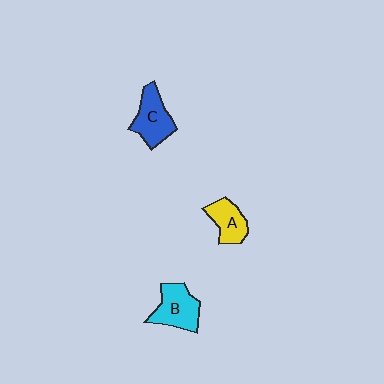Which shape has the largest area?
Shape B (cyan).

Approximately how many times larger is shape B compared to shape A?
Approximately 1.3 times.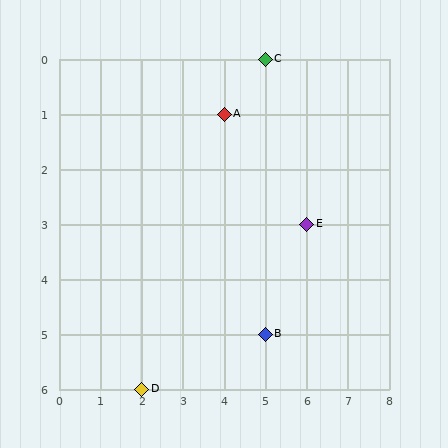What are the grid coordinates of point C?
Point C is at grid coordinates (5, 0).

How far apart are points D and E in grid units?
Points D and E are 4 columns and 3 rows apart (about 5.0 grid units diagonally).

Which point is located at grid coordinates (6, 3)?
Point E is at (6, 3).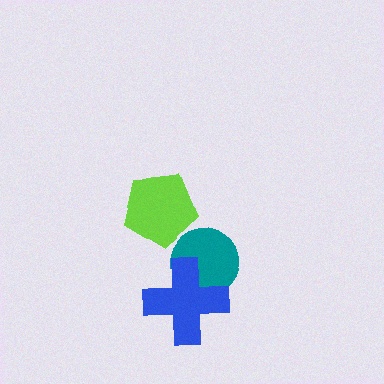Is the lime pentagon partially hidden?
No, no other shape covers it.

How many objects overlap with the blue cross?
1 object overlaps with the blue cross.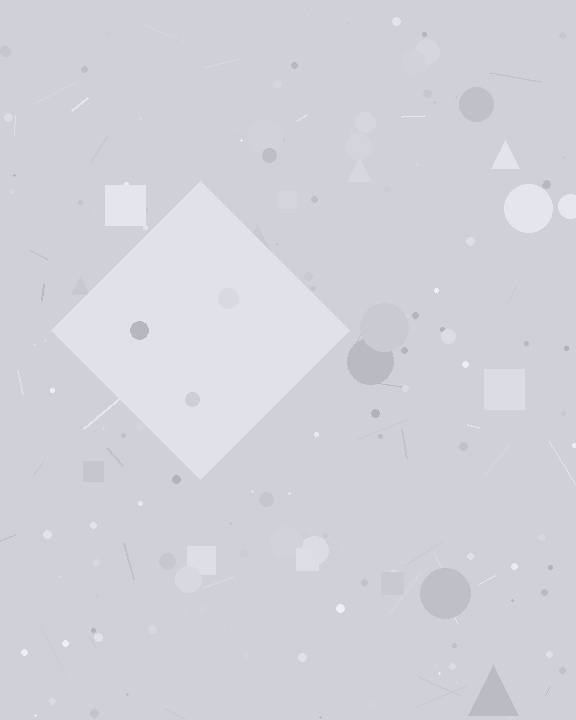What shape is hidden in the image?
A diamond is hidden in the image.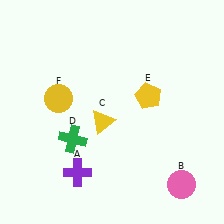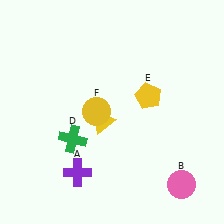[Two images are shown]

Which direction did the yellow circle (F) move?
The yellow circle (F) moved right.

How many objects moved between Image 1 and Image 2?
1 object moved between the two images.